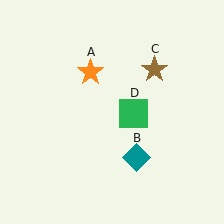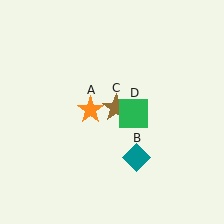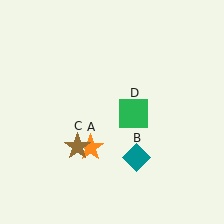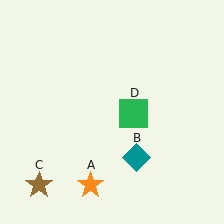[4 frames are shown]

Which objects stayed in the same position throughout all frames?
Teal diamond (object B) and green square (object D) remained stationary.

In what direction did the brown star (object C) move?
The brown star (object C) moved down and to the left.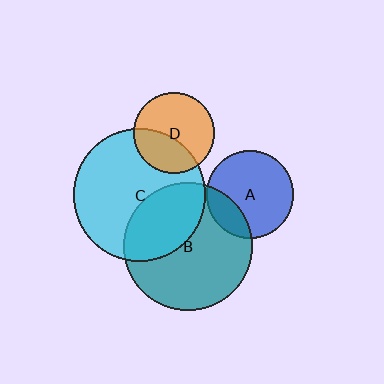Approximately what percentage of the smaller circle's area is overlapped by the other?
Approximately 35%.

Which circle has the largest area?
Circle C (cyan).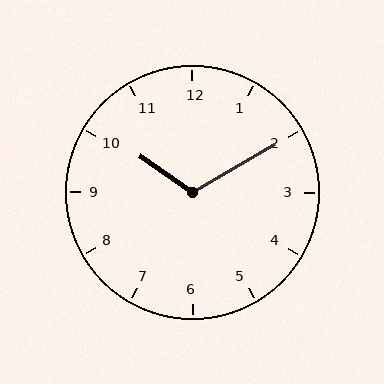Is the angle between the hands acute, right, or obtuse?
It is obtuse.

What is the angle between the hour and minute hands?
Approximately 115 degrees.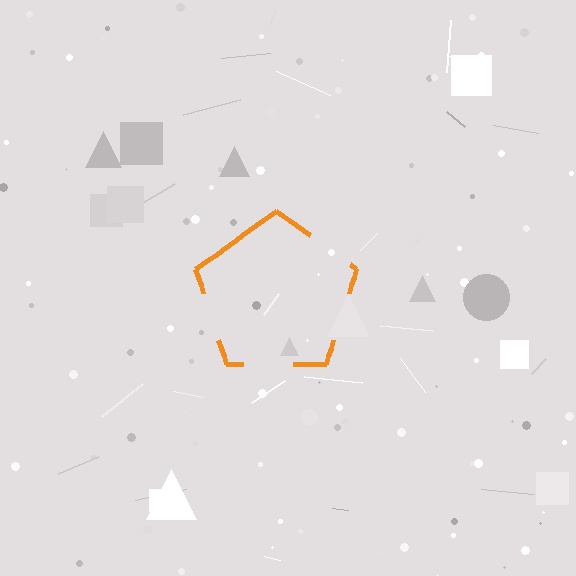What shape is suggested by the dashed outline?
The dashed outline suggests a pentagon.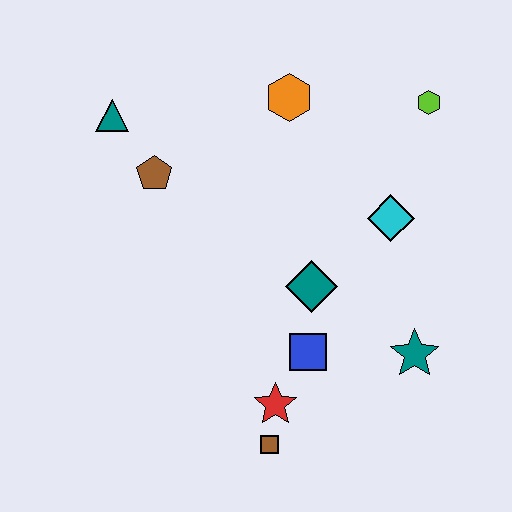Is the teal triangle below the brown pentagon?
No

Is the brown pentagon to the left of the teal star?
Yes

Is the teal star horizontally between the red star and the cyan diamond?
No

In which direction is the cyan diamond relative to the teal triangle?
The cyan diamond is to the right of the teal triangle.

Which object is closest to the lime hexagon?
The cyan diamond is closest to the lime hexagon.